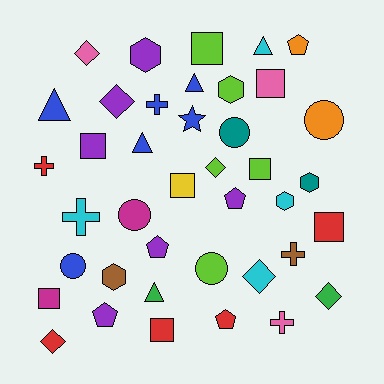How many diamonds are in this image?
There are 6 diamonds.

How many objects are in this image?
There are 40 objects.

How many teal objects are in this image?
There are 2 teal objects.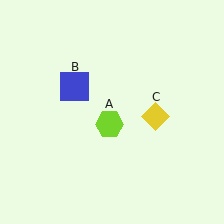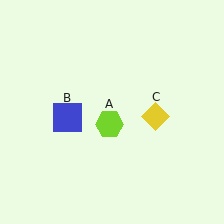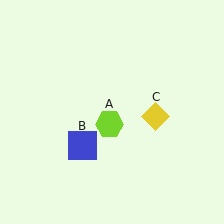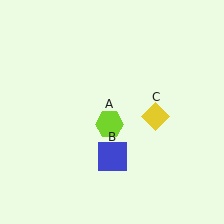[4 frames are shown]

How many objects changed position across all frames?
1 object changed position: blue square (object B).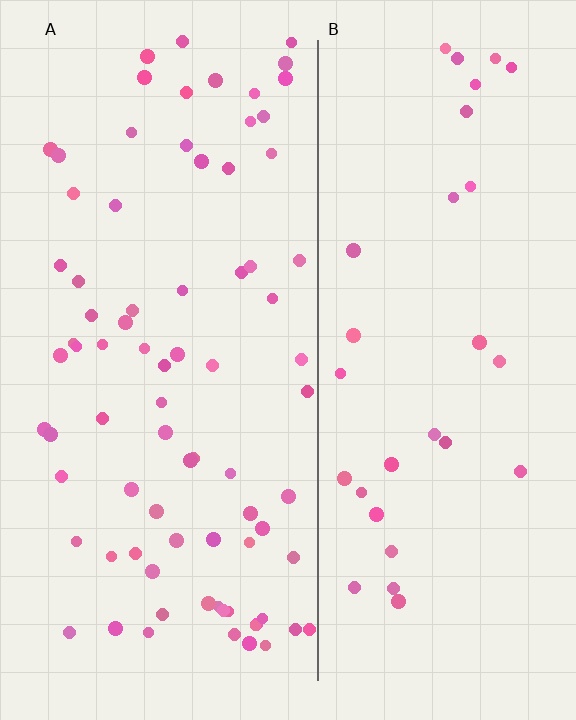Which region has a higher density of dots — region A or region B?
A (the left).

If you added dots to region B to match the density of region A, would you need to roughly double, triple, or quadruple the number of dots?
Approximately triple.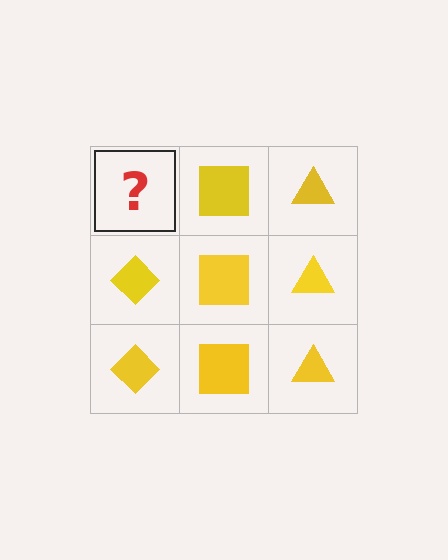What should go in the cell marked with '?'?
The missing cell should contain a yellow diamond.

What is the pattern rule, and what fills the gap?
The rule is that each column has a consistent shape. The gap should be filled with a yellow diamond.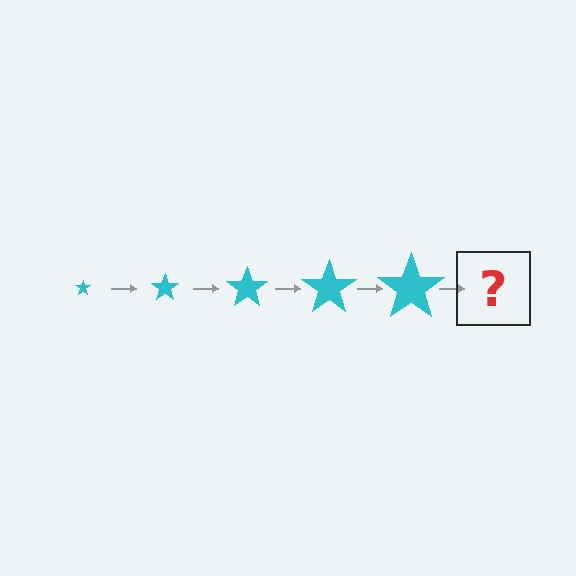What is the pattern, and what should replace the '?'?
The pattern is that the star gets progressively larger each step. The '?' should be a cyan star, larger than the previous one.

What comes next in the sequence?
The next element should be a cyan star, larger than the previous one.